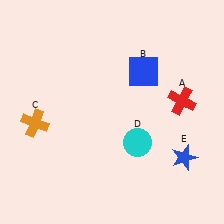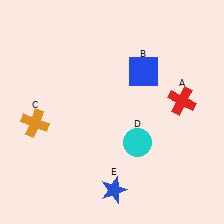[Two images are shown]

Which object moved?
The blue star (E) moved left.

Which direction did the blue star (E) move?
The blue star (E) moved left.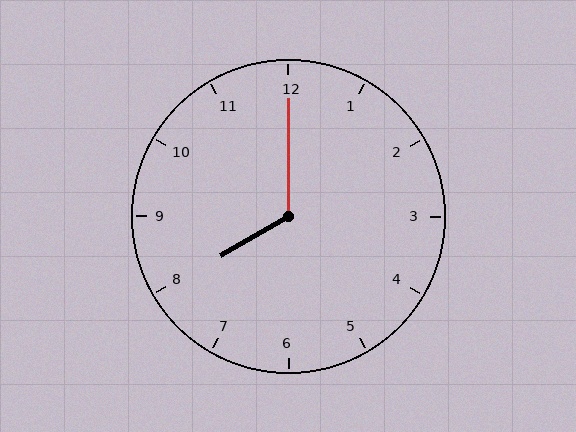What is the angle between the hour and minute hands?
Approximately 120 degrees.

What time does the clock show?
8:00.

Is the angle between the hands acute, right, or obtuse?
It is obtuse.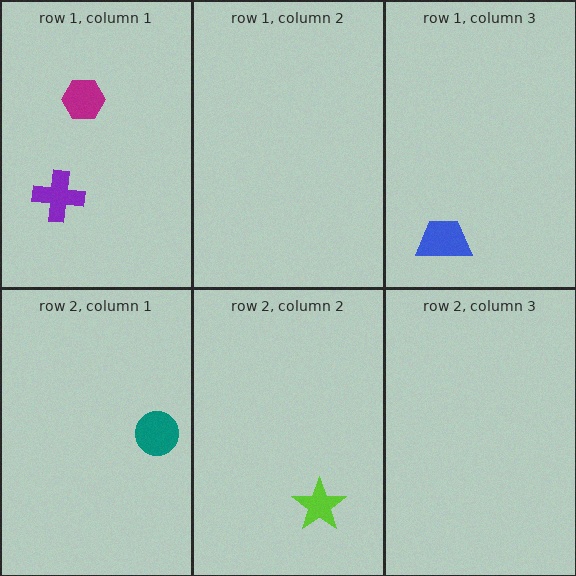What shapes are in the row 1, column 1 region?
The purple cross, the magenta hexagon.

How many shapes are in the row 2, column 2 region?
1.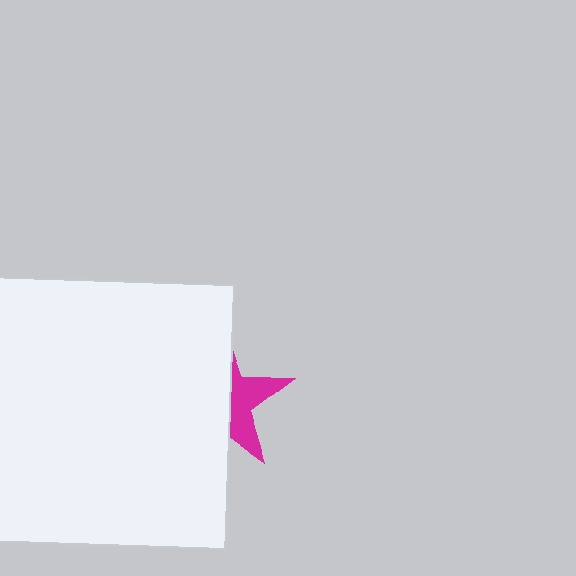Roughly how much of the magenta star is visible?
A small part of it is visible (roughly 36%).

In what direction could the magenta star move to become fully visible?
The magenta star could move right. That would shift it out from behind the white square entirely.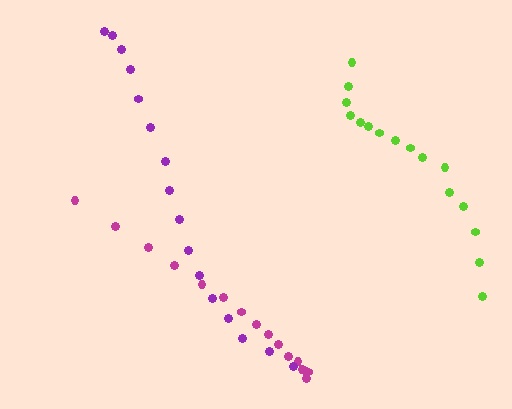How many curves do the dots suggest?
There are 3 distinct paths.